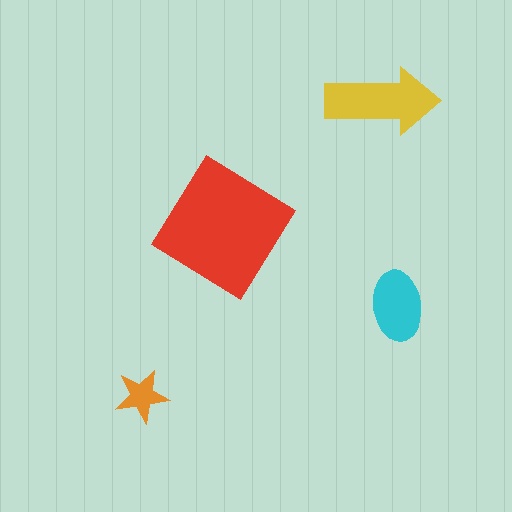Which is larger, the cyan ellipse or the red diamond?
The red diamond.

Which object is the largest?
The red diamond.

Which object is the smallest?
The orange star.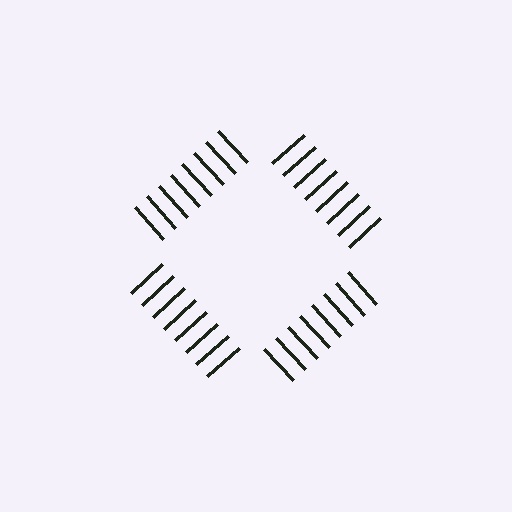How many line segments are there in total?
32 — 8 along each of the 4 edges.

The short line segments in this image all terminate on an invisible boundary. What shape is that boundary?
An illusory square — the line segments terminate on its edges but no continuous stroke is drawn.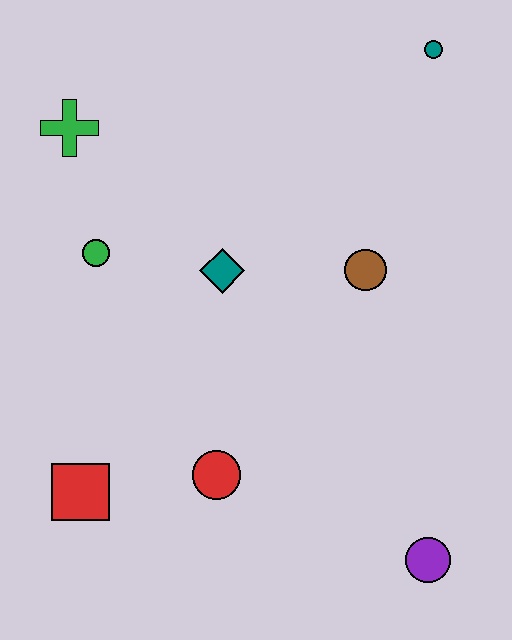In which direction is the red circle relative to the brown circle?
The red circle is below the brown circle.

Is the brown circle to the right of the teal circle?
No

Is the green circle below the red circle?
No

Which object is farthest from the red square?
The teal circle is farthest from the red square.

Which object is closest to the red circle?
The red square is closest to the red circle.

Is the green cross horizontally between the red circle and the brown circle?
No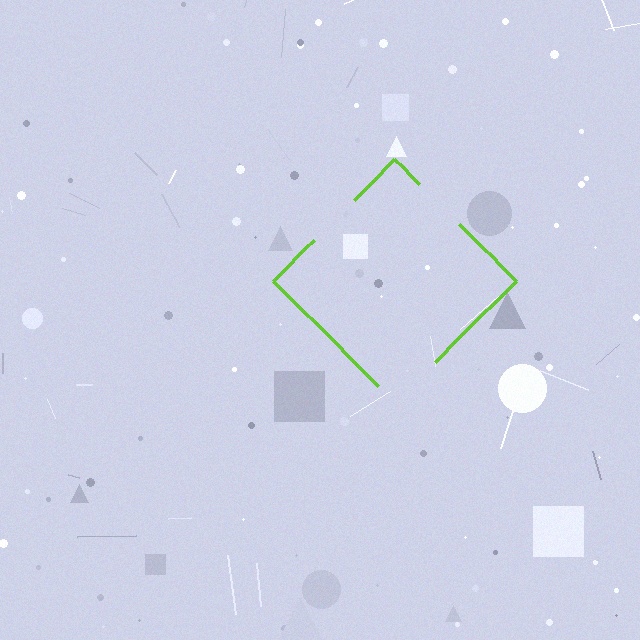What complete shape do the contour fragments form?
The contour fragments form a diamond.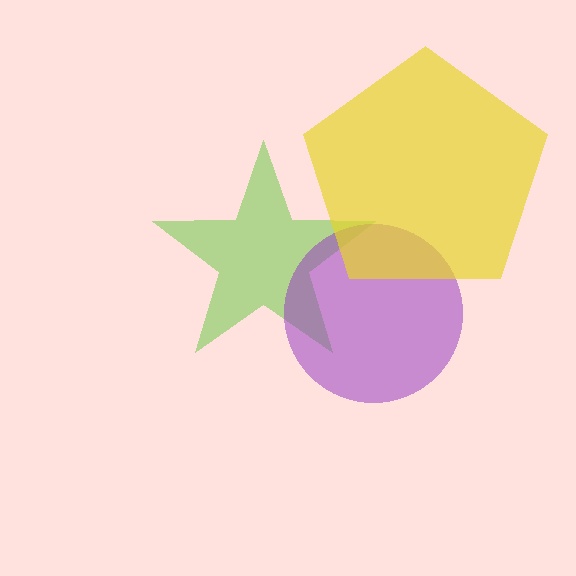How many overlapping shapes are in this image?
There are 3 overlapping shapes in the image.